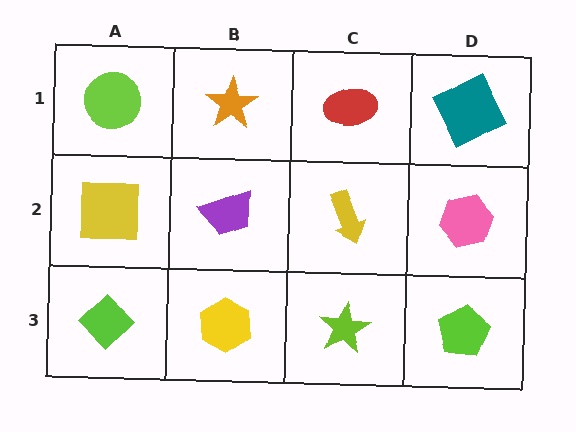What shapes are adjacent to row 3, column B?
A purple trapezoid (row 2, column B), a lime diamond (row 3, column A), a lime star (row 3, column C).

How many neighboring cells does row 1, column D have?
2.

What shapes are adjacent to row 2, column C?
A red ellipse (row 1, column C), a lime star (row 3, column C), a purple trapezoid (row 2, column B), a pink hexagon (row 2, column D).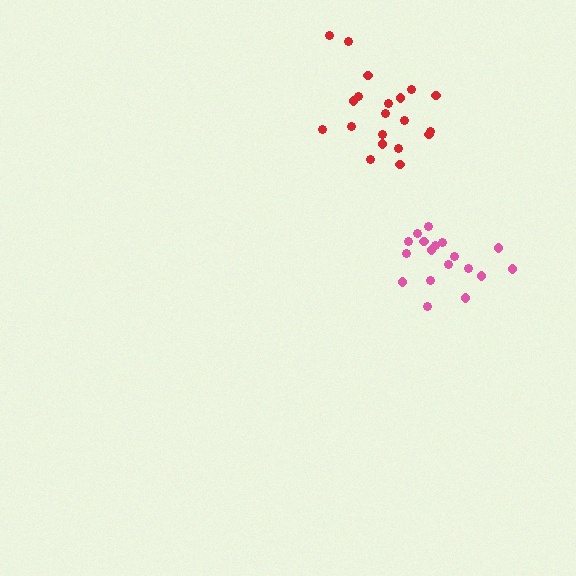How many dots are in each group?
Group 1: 18 dots, Group 2: 20 dots (38 total).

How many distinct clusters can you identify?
There are 2 distinct clusters.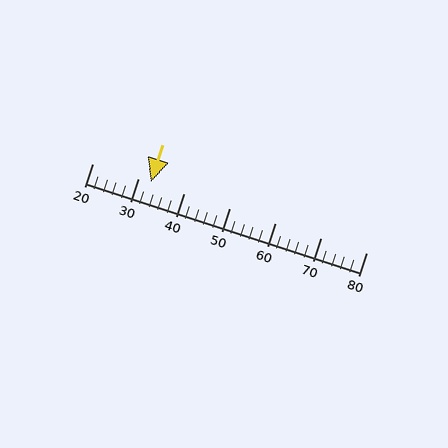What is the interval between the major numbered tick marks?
The major tick marks are spaced 10 units apart.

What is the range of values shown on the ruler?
The ruler shows values from 20 to 80.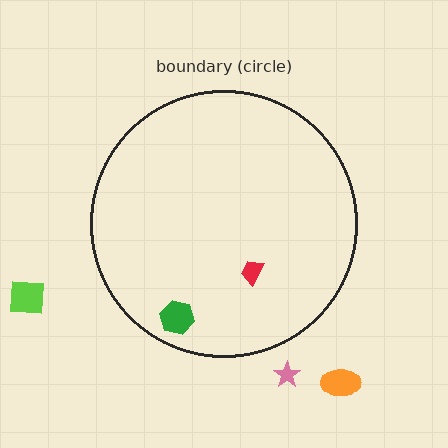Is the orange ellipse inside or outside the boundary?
Outside.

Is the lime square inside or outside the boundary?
Outside.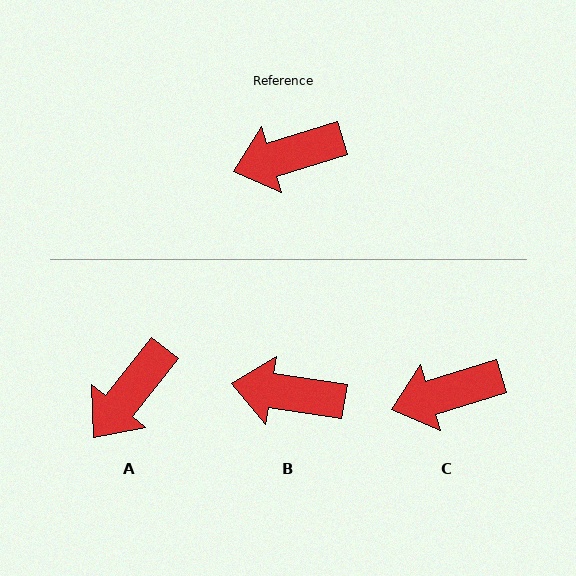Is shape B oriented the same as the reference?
No, it is off by about 26 degrees.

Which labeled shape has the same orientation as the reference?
C.